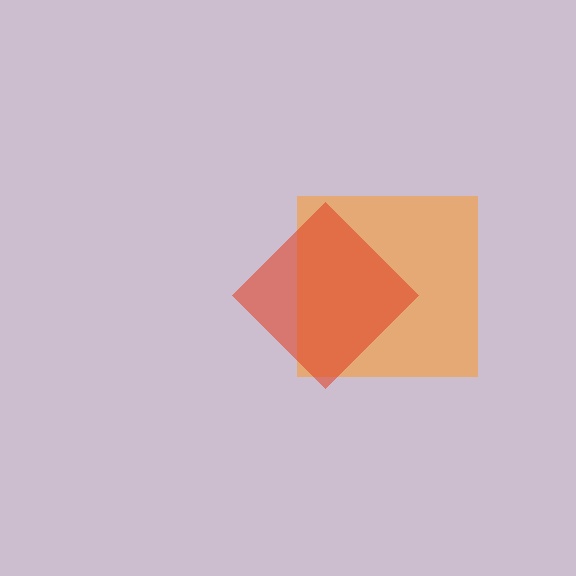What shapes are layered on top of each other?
The layered shapes are: an orange square, a red diamond.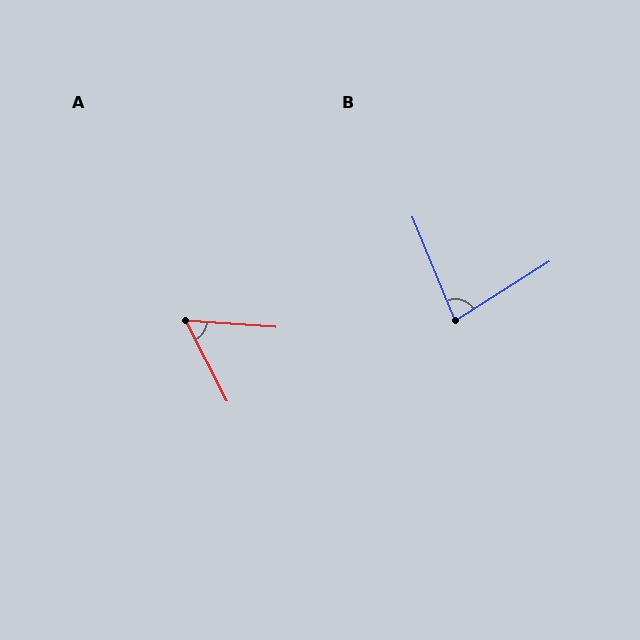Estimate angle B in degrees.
Approximately 80 degrees.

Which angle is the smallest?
A, at approximately 58 degrees.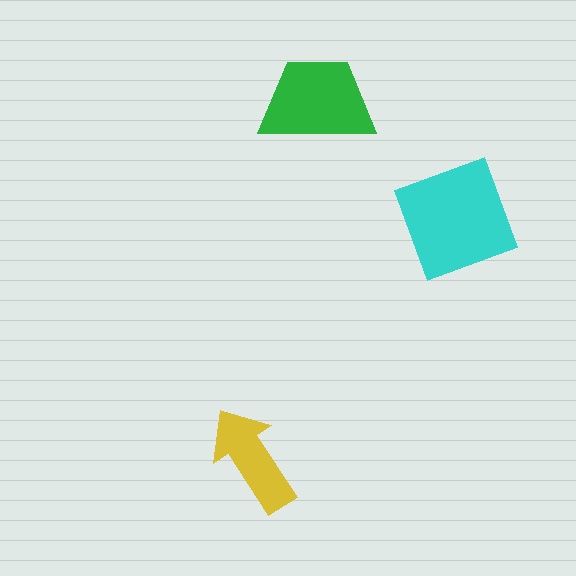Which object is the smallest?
The yellow arrow.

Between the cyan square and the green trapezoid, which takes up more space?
The cyan square.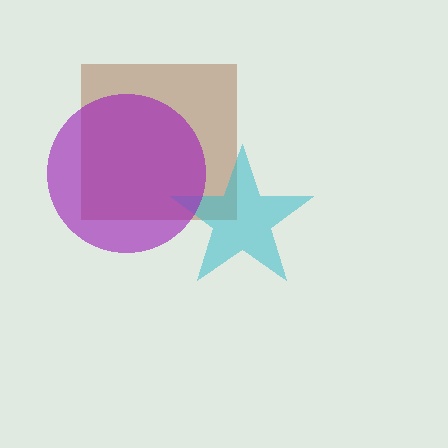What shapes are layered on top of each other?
The layered shapes are: a brown square, a cyan star, a purple circle.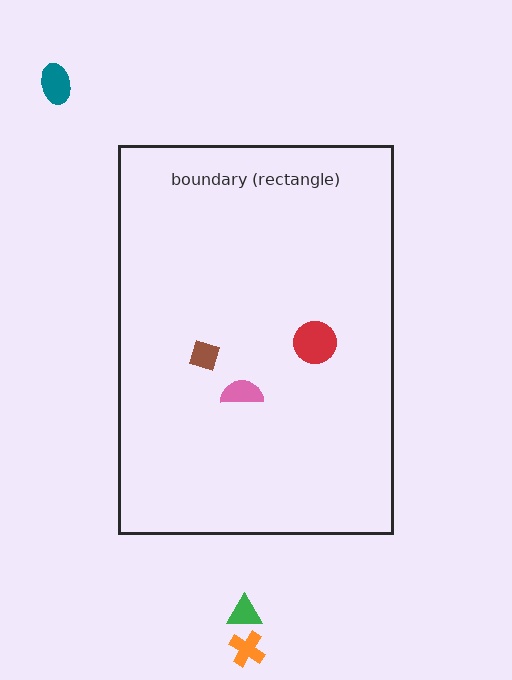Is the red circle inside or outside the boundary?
Inside.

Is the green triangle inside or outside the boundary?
Outside.